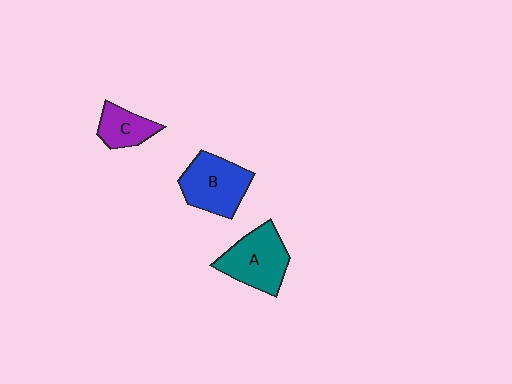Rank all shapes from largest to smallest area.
From largest to smallest: A (teal), B (blue), C (purple).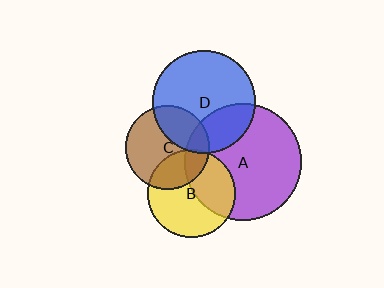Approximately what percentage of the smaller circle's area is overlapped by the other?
Approximately 40%.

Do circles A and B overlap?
Yes.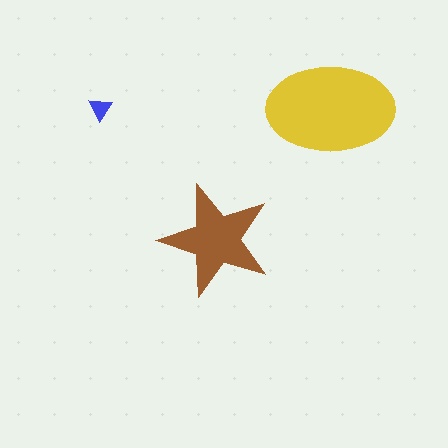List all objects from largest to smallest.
The yellow ellipse, the brown star, the blue triangle.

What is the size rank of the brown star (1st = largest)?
2nd.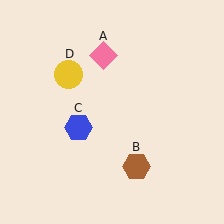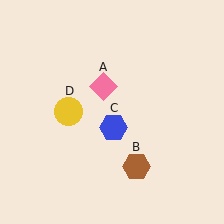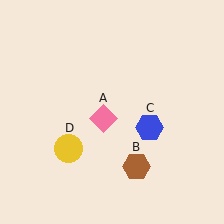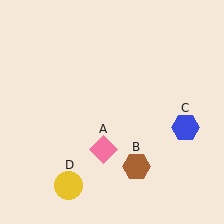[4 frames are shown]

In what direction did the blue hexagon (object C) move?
The blue hexagon (object C) moved right.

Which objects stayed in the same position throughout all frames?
Brown hexagon (object B) remained stationary.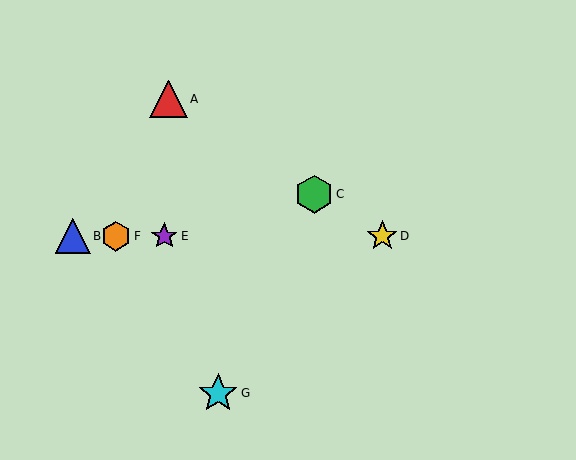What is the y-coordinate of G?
Object G is at y≈393.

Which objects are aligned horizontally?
Objects B, D, E, F are aligned horizontally.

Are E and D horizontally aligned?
Yes, both are at y≈236.